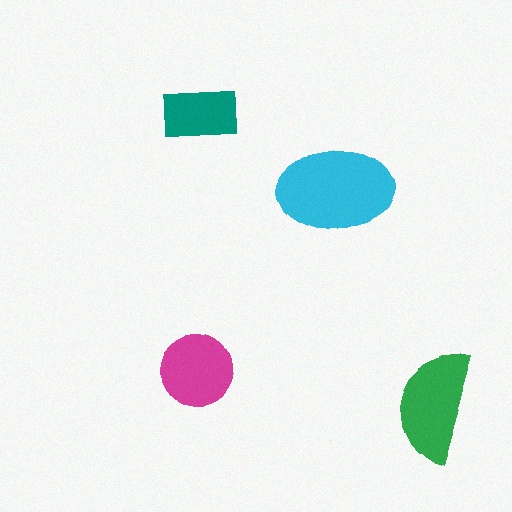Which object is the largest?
The cyan ellipse.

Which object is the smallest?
The teal rectangle.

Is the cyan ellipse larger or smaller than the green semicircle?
Larger.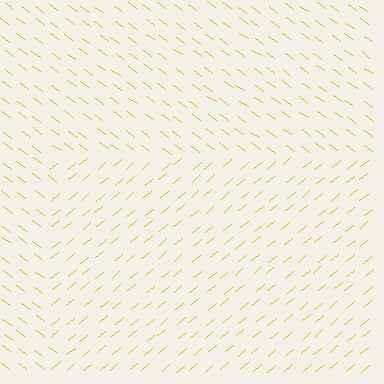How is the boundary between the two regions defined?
The boundary is defined purely by a change in line orientation (approximately 76 degrees difference). All lines are the same color and thickness.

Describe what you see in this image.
The image is filled with small yellow line segments. A rectangle region in the image has lines oriented differently from the surrounding lines, creating a visible texture boundary.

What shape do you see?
I see a rectangle.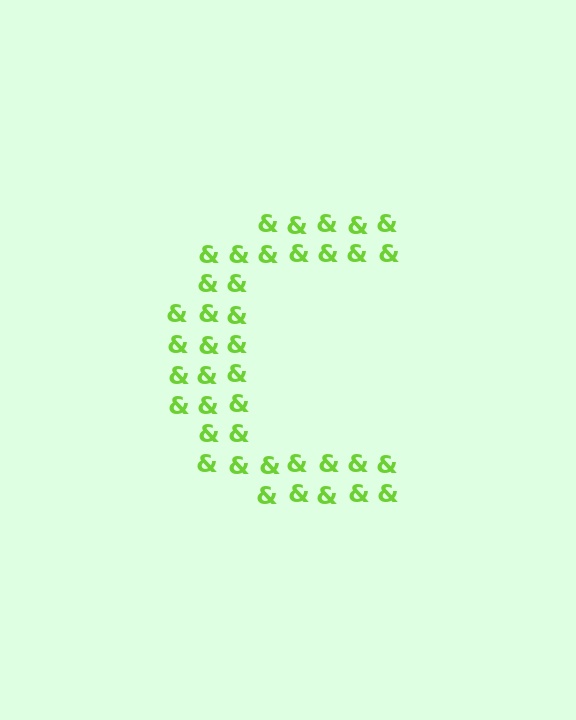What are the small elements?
The small elements are ampersands.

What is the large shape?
The large shape is the letter C.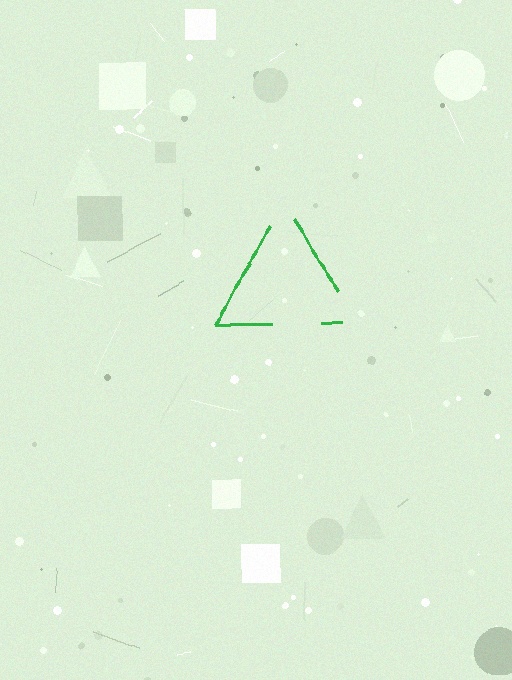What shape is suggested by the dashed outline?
The dashed outline suggests a triangle.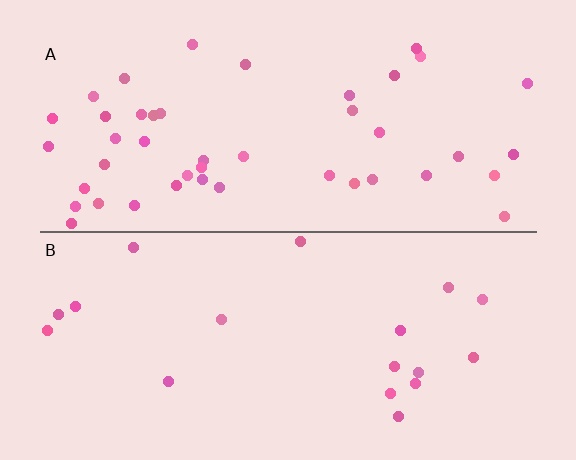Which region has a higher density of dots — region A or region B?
A (the top).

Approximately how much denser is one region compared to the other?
Approximately 2.5× — region A over region B.